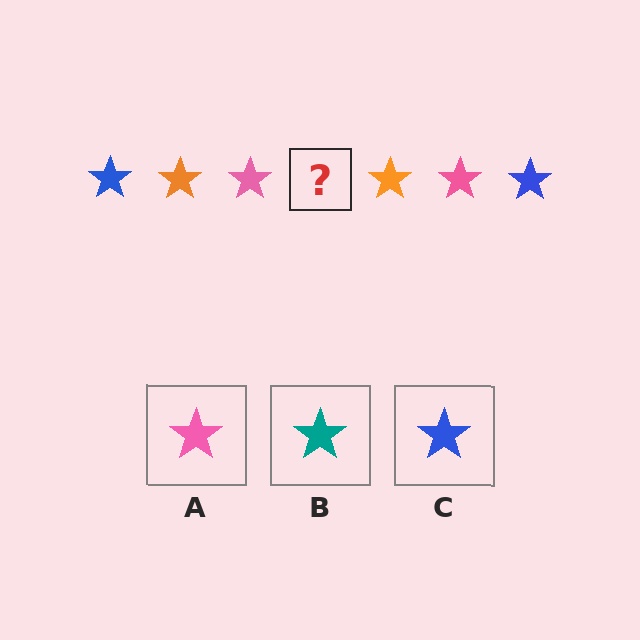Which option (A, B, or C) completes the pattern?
C.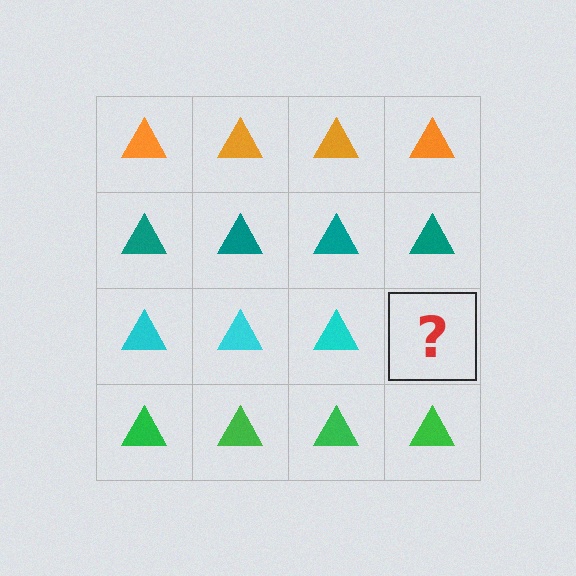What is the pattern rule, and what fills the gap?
The rule is that each row has a consistent color. The gap should be filled with a cyan triangle.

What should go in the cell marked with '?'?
The missing cell should contain a cyan triangle.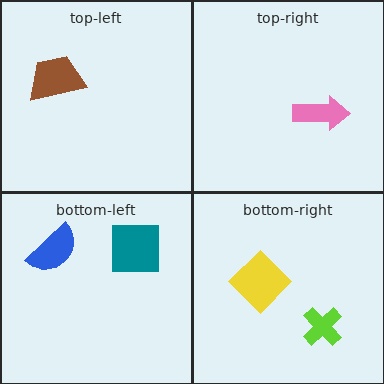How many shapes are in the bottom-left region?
2.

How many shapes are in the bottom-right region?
2.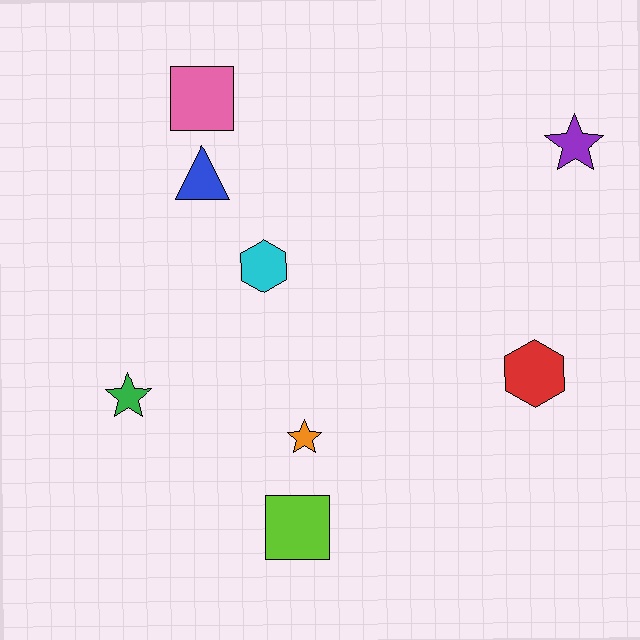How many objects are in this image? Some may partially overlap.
There are 8 objects.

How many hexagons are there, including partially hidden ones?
There are 2 hexagons.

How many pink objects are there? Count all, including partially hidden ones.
There is 1 pink object.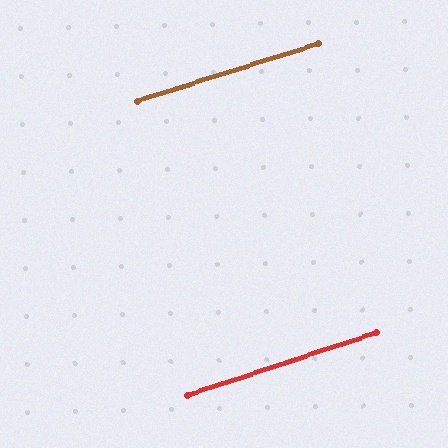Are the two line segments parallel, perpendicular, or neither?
Parallel — their directions differ by only 1.0°.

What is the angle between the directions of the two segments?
Approximately 1 degree.